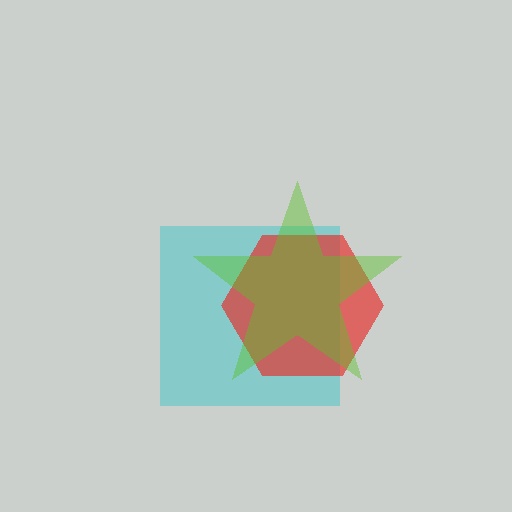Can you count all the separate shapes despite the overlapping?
Yes, there are 3 separate shapes.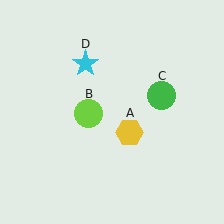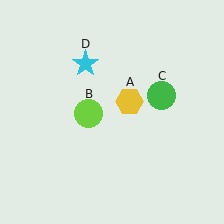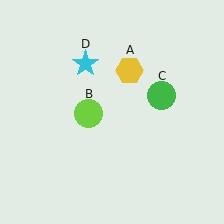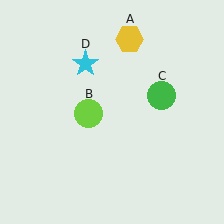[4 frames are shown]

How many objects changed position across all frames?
1 object changed position: yellow hexagon (object A).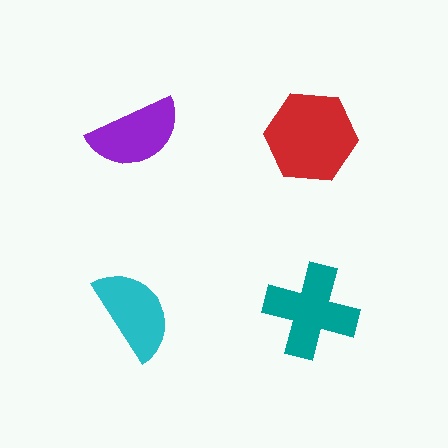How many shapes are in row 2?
2 shapes.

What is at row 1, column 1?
A purple semicircle.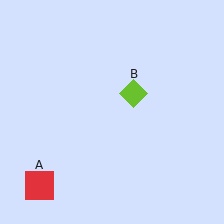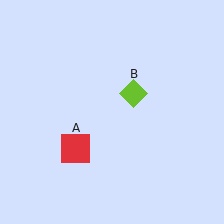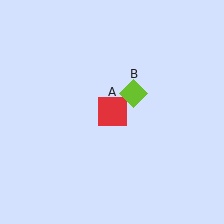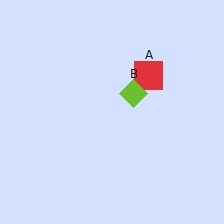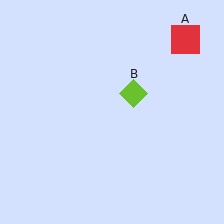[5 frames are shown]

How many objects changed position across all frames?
1 object changed position: red square (object A).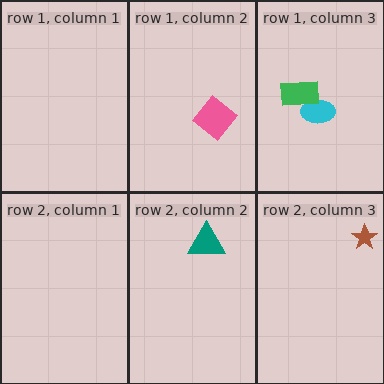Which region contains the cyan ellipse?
The row 1, column 3 region.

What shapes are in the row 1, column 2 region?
The pink diamond.